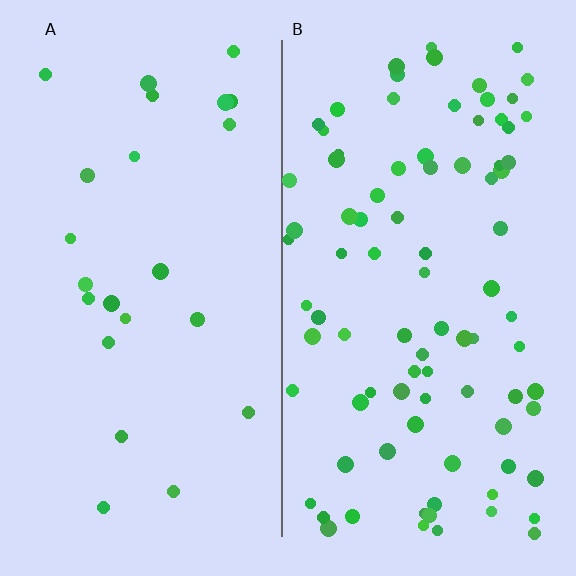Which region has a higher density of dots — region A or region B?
B (the right).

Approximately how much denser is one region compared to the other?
Approximately 3.8× — region B over region A.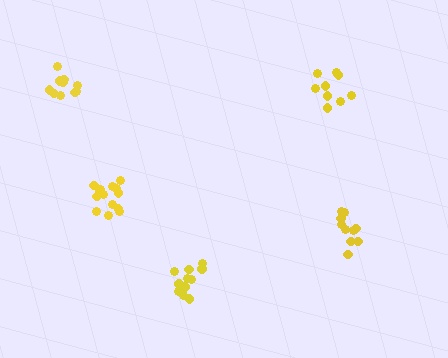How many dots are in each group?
Group 1: 12 dots, Group 2: 14 dots, Group 3: 9 dots, Group 4: 10 dots, Group 5: 10 dots (55 total).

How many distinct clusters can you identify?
There are 5 distinct clusters.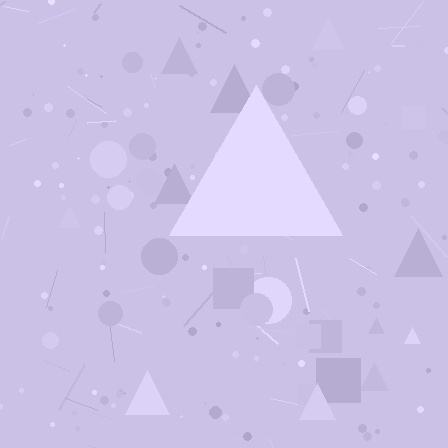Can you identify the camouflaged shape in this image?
The camouflaged shape is a triangle.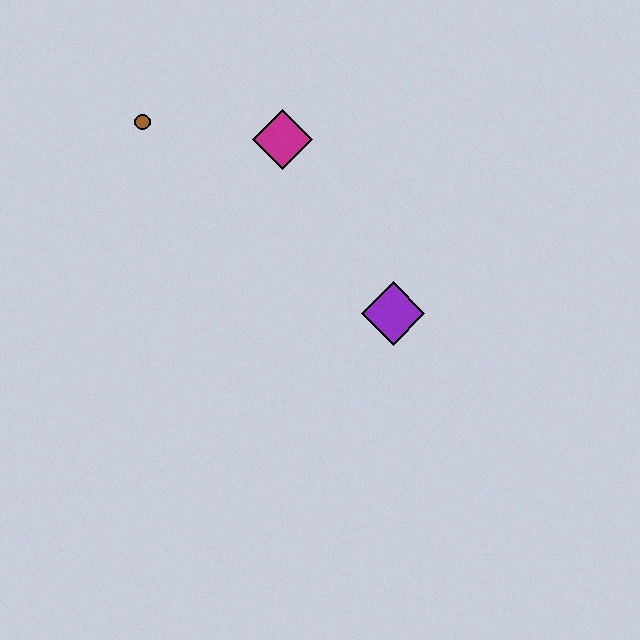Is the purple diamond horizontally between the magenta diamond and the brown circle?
No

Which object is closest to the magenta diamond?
The brown circle is closest to the magenta diamond.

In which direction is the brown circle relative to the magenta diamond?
The brown circle is to the left of the magenta diamond.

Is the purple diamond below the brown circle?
Yes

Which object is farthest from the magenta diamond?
The purple diamond is farthest from the magenta diamond.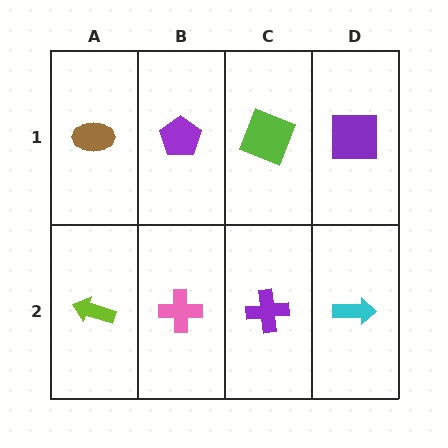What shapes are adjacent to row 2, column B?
A purple pentagon (row 1, column B), a lime arrow (row 2, column A), a purple cross (row 2, column C).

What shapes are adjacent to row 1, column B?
A pink cross (row 2, column B), a brown ellipse (row 1, column A), a lime square (row 1, column C).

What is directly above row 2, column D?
A purple square.